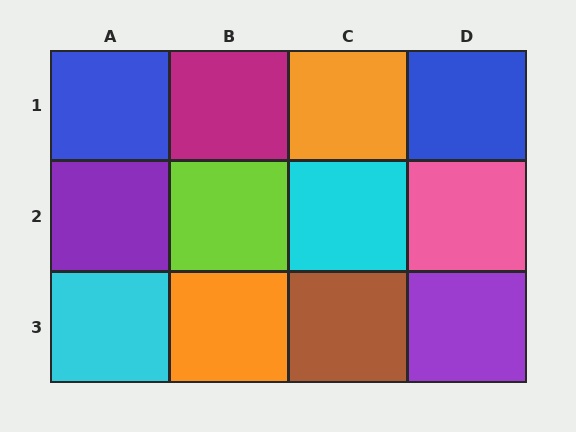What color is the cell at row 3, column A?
Cyan.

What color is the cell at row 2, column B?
Lime.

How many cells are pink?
1 cell is pink.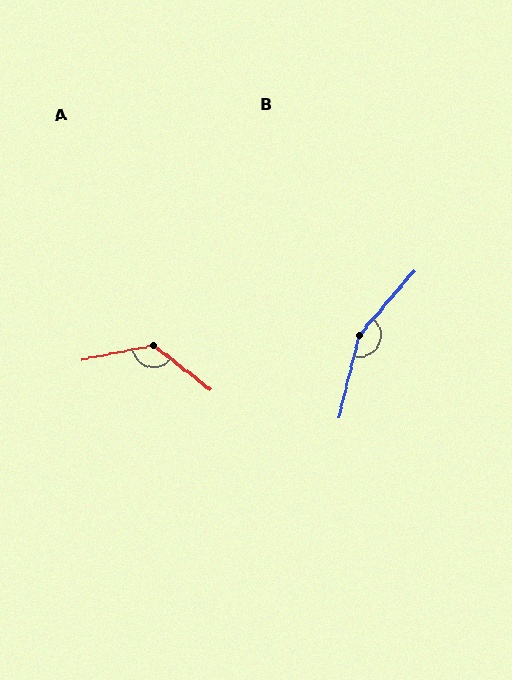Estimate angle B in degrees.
Approximately 153 degrees.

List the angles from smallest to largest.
A (132°), B (153°).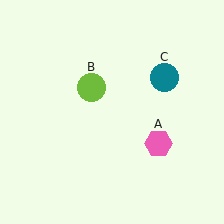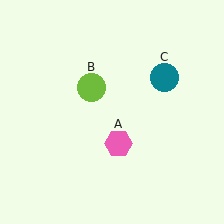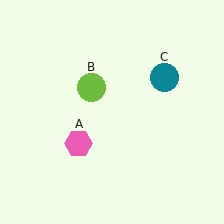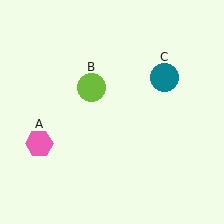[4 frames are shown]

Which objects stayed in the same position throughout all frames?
Lime circle (object B) and teal circle (object C) remained stationary.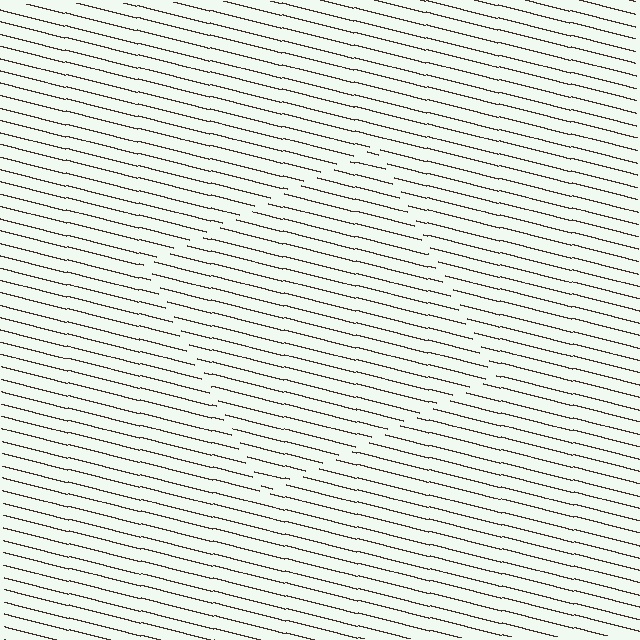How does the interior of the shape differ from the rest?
The interior of the shape contains the same grating, shifted by half a period — the contour is defined by the phase discontinuity where line-ends from the inner and outer gratings abut.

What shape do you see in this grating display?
An illusory square. The interior of the shape contains the same grating, shifted by half a period — the contour is defined by the phase discontinuity where line-ends from the inner and outer gratings abut.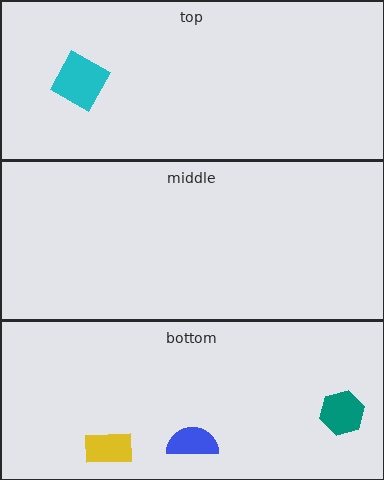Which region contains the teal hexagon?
The bottom region.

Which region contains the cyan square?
The top region.